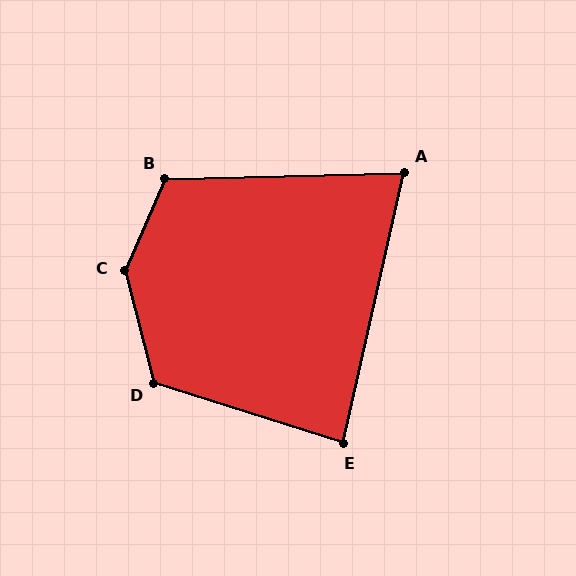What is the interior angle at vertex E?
Approximately 85 degrees (approximately right).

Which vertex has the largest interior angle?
C, at approximately 142 degrees.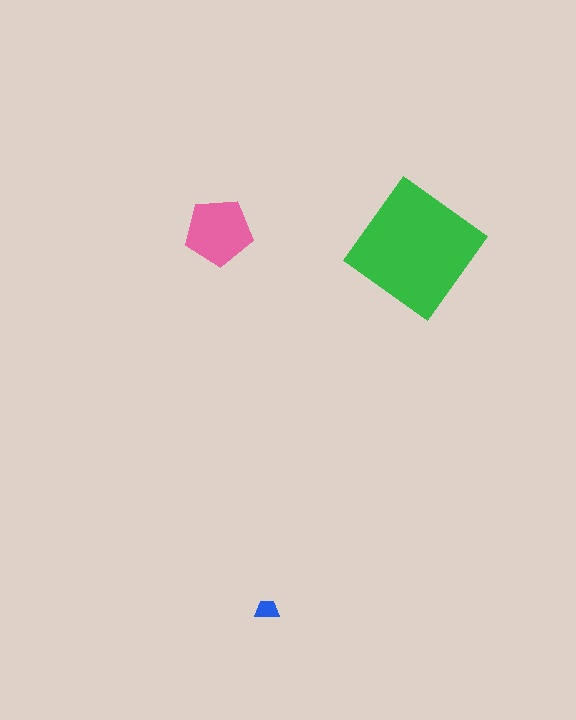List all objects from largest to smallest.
The green diamond, the pink pentagon, the blue trapezoid.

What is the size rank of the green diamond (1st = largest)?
1st.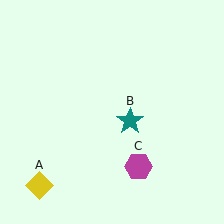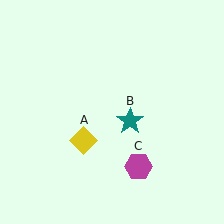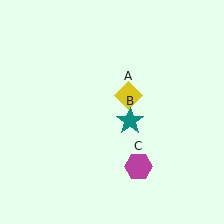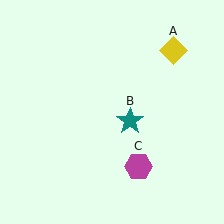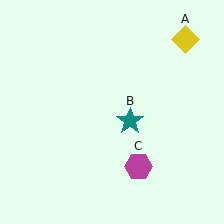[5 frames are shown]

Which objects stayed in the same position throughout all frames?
Teal star (object B) and magenta hexagon (object C) remained stationary.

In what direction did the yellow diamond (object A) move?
The yellow diamond (object A) moved up and to the right.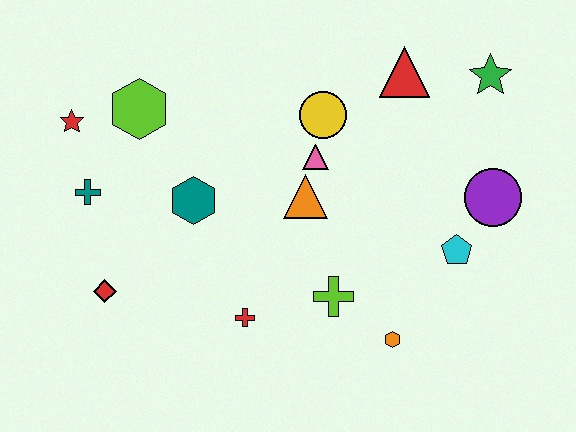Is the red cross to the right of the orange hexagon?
No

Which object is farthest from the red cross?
The green star is farthest from the red cross.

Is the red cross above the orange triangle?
No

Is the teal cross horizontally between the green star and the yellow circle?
No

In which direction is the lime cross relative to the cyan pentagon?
The lime cross is to the left of the cyan pentagon.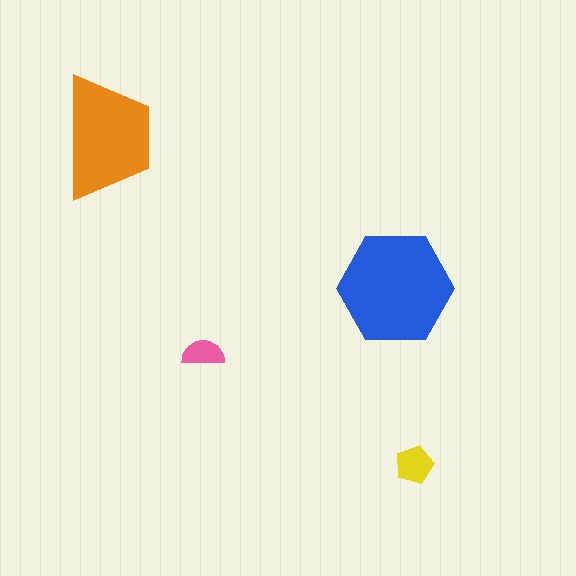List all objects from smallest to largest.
The pink semicircle, the yellow pentagon, the orange trapezoid, the blue hexagon.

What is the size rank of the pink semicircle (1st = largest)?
4th.